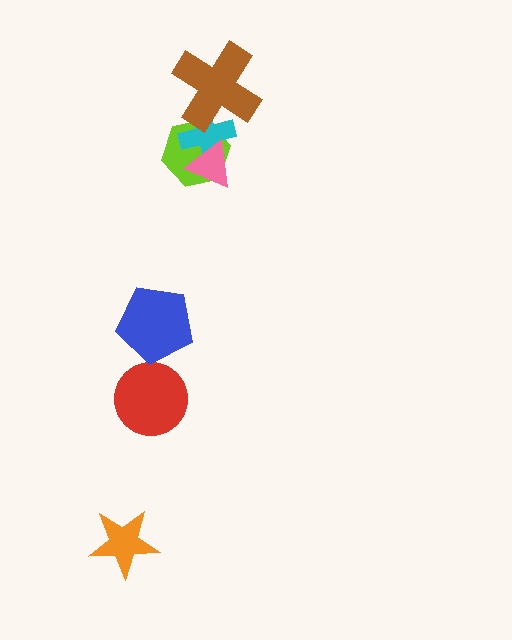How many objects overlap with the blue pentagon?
0 objects overlap with the blue pentagon.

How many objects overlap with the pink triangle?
2 objects overlap with the pink triangle.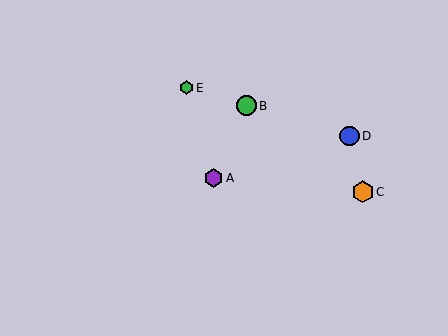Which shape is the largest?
The orange hexagon (labeled C) is the largest.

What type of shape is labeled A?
Shape A is a purple hexagon.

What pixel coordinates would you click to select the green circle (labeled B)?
Click at (246, 106) to select the green circle B.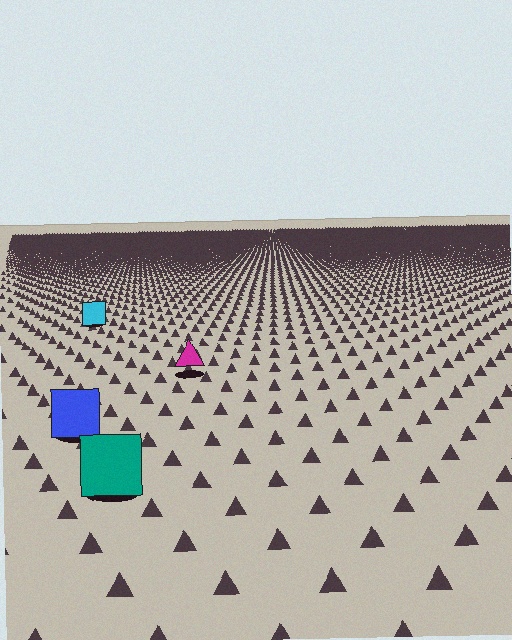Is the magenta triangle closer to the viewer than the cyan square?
Yes. The magenta triangle is closer — you can tell from the texture gradient: the ground texture is coarser near it.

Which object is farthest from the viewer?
The cyan square is farthest from the viewer. It appears smaller and the ground texture around it is denser.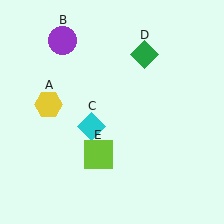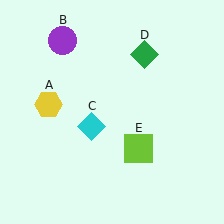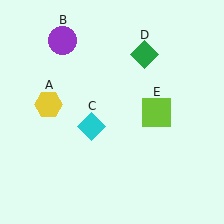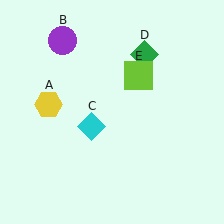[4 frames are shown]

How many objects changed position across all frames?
1 object changed position: lime square (object E).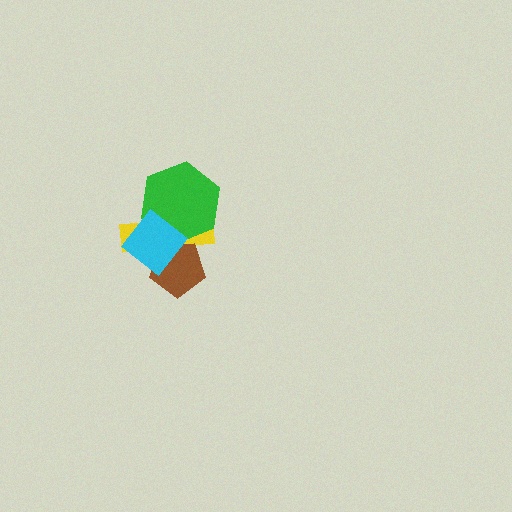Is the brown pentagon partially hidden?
Yes, it is partially covered by another shape.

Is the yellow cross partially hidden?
Yes, it is partially covered by another shape.